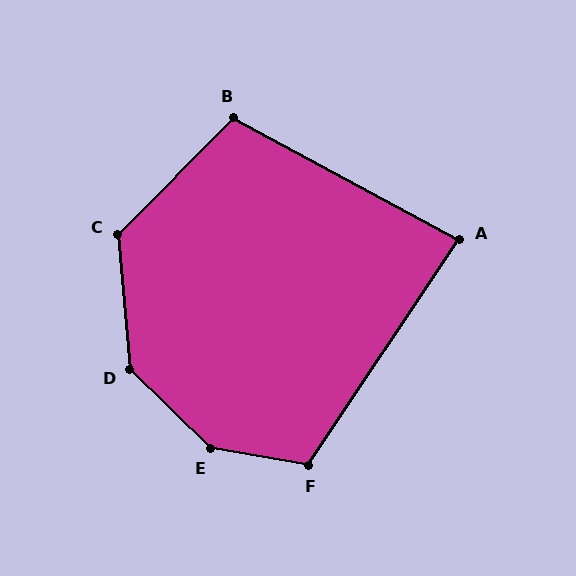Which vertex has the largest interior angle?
E, at approximately 145 degrees.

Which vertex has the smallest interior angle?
A, at approximately 84 degrees.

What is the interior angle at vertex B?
Approximately 107 degrees (obtuse).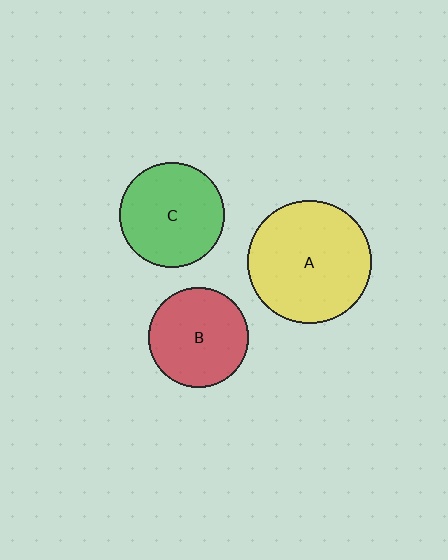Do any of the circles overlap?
No, none of the circles overlap.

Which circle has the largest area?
Circle A (yellow).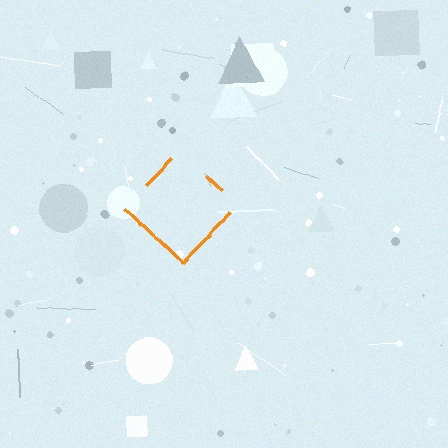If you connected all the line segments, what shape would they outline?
They would outline a diamond.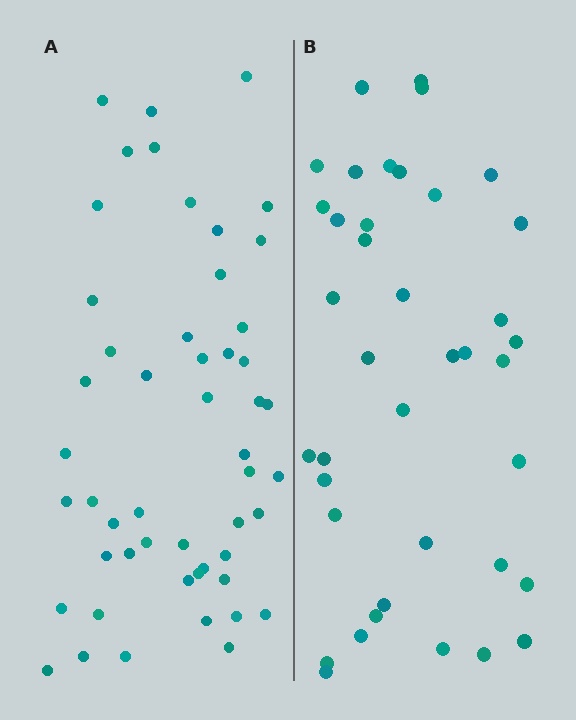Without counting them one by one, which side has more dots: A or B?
Region A (the left region) has more dots.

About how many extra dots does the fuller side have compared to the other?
Region A has roughly 12 or so more dots than region B.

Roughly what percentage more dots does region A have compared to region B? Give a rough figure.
About 30% more.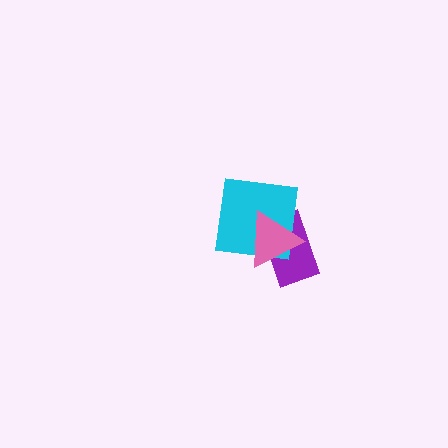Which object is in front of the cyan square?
The pink triangle is in front of the cyan square.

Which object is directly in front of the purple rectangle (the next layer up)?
The cyan square is directly in front of the purple rectangle.